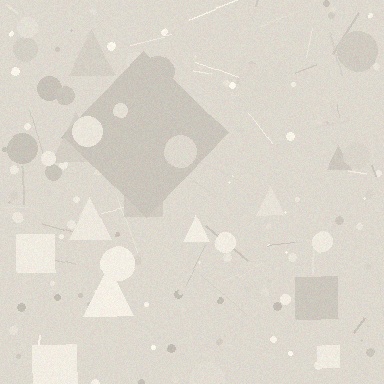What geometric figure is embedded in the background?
A diamond is embedded in the background.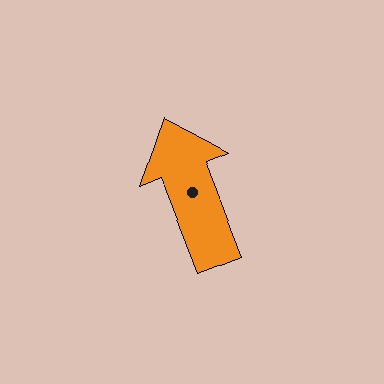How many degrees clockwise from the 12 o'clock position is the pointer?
Approximately 339 degrees.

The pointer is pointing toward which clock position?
Roughly 11 o'clock.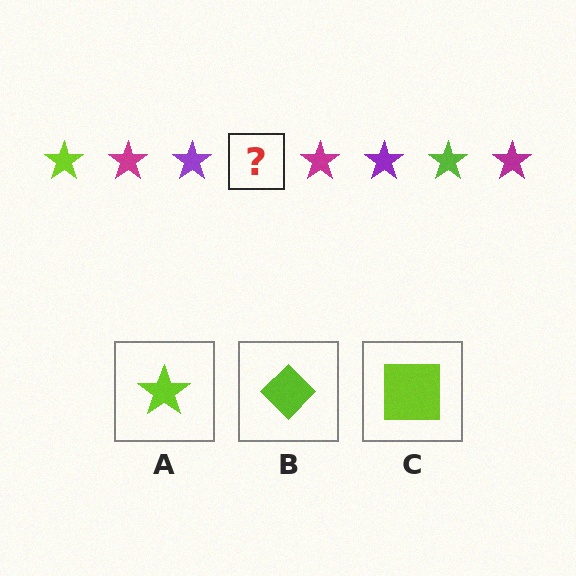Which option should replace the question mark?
Option A.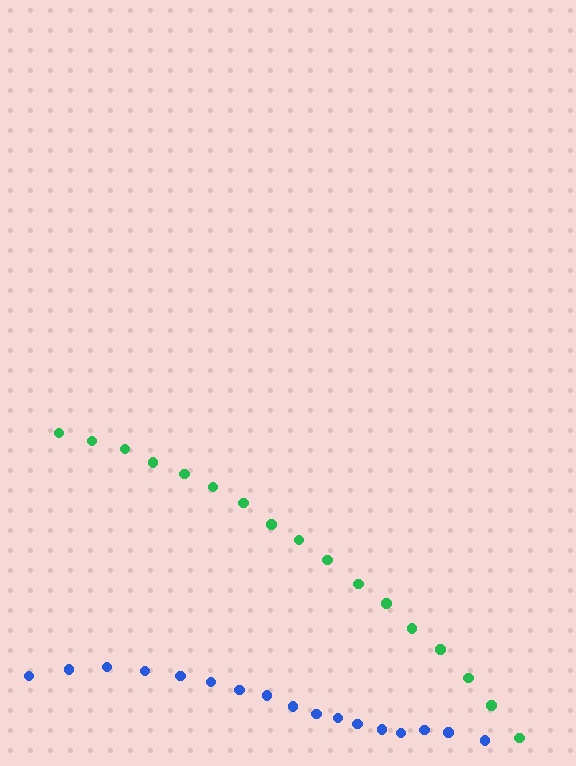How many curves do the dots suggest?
There are 2 distinct paths.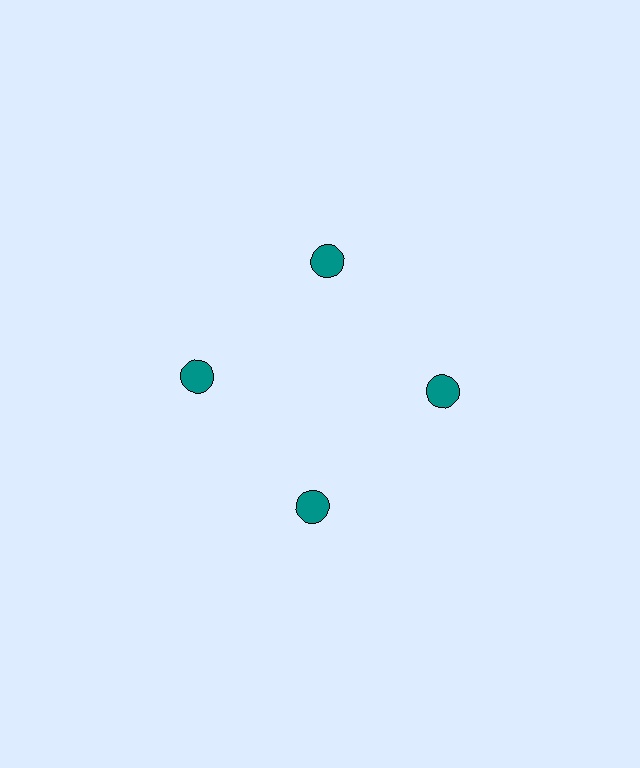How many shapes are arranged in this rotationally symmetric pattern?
There are 4 shapes, arranged in 4 groups of 1.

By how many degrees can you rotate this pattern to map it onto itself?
The pattern maps onto itself every 90 degrees of rotation.